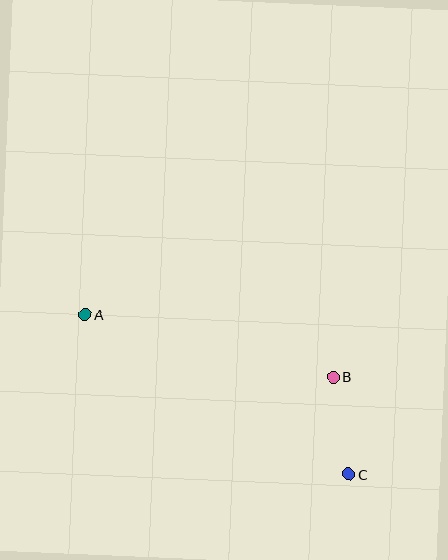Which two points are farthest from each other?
Points A and C are farthest from each other.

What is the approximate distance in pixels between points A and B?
The distance between A and B is approximately 256 pixels.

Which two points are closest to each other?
Points B and C are closest to each other.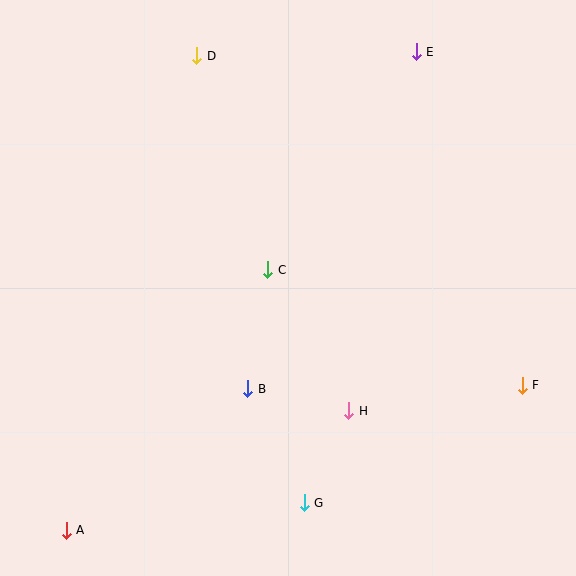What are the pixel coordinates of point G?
Point G is at (304, 503).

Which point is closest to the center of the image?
Point C at (268, 270) is closest to the center.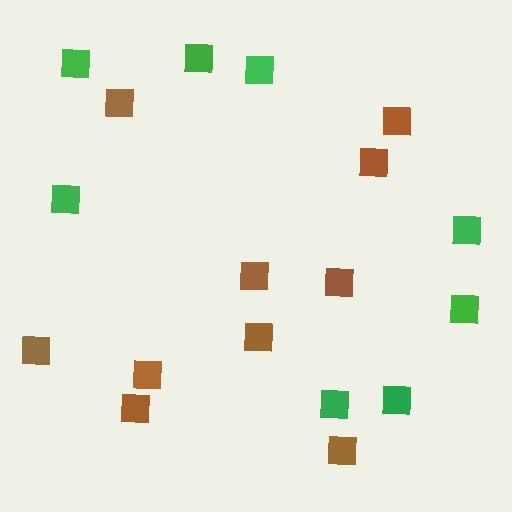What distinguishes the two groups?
There are 2 groups: one group of green squares (8) and one group of brown squares (10).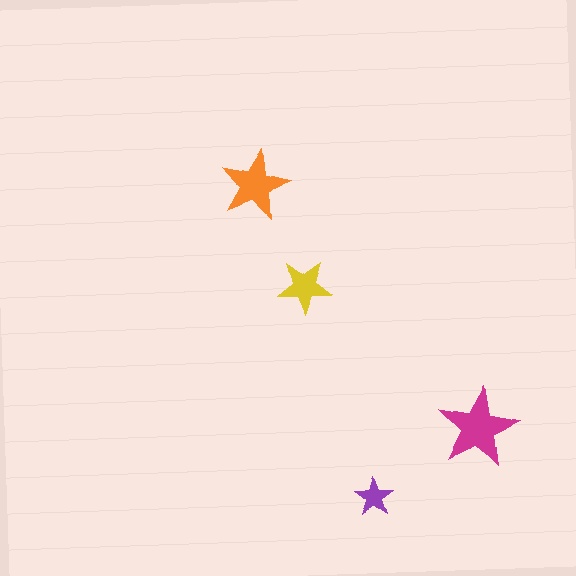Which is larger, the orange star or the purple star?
The orange one.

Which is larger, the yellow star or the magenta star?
The magenta one.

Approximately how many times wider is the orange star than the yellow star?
About 1.5 times wider.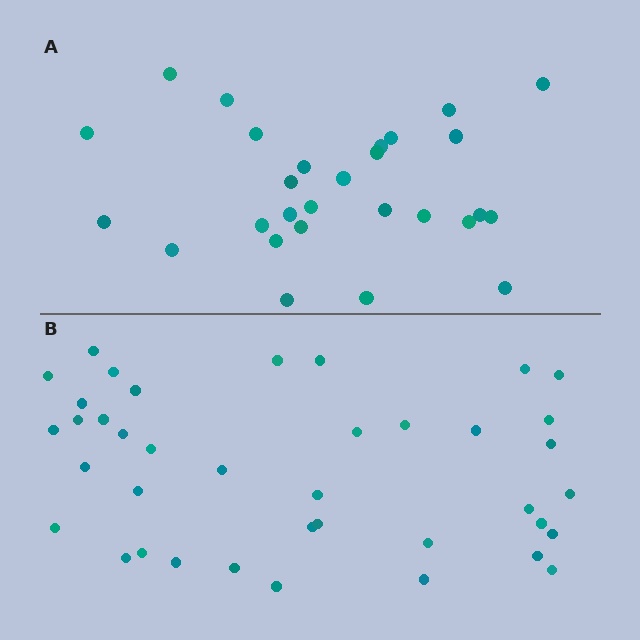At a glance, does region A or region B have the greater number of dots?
Region B (the bottom region) has more dots.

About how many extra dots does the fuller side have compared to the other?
Region B has roughly 12 or so more dots than region A.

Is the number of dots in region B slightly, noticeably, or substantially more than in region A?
Region B has noticeably more, but not dramatically so. The ratio is roughly 1.4 to 1.